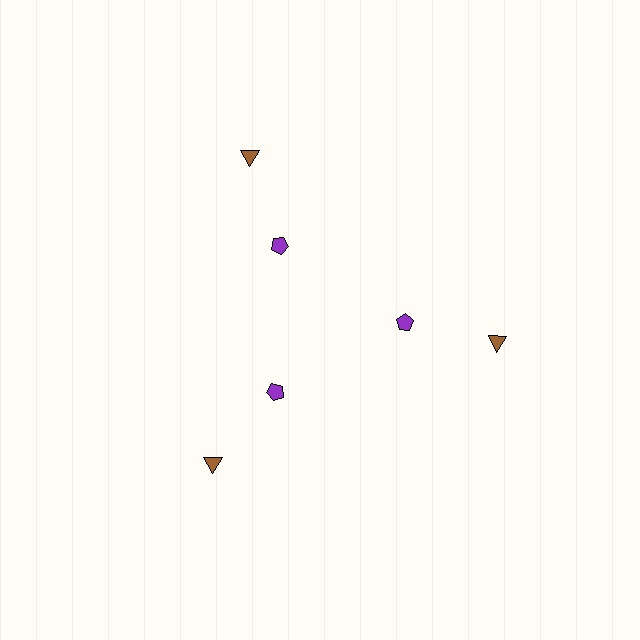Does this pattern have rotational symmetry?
Yes, this pattern has 3-fold rotational symmetry. It looks the same after rotating 120 degrees around the center.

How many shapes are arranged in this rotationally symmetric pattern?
There are 6 shapes, arranged in 3 groups of 2.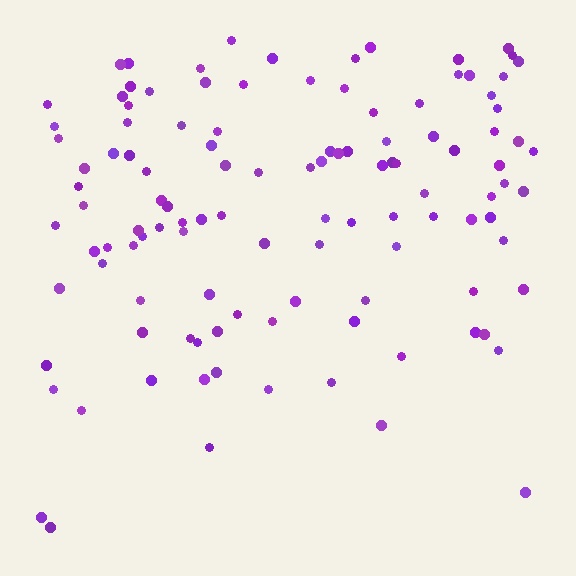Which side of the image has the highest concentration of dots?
The top.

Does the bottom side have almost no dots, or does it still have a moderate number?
Still a moderate number, just noticeably fewer than the top.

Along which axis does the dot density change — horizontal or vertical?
Vertical.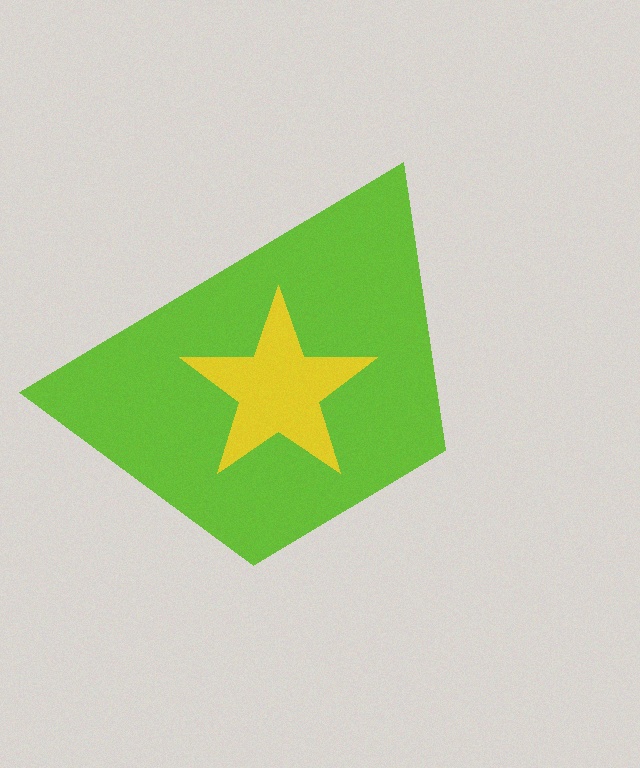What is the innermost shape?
The yellow star.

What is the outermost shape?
The lime trapezoid.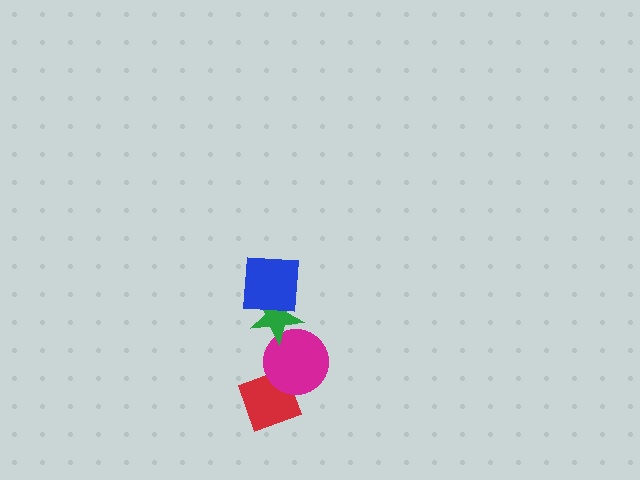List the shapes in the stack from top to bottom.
From top to bottom: the blue square, the green star, the magenta circle, the red diamond.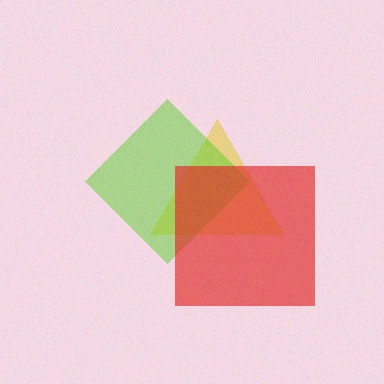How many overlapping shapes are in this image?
There are 3 overlapping shapes in the image.